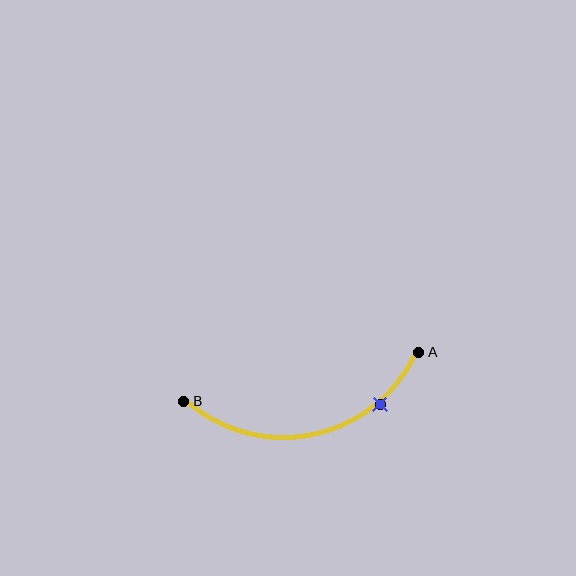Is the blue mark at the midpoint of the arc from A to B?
No. The blue mark lies on the arc but is closer to endpoint A. The arc midpoint would be at the point on the curve equidistant along the arc from both A and B.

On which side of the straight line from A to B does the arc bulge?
The arc bulges below the straight line connecting A and B.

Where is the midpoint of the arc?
The arc midpoint is the point on the curve farthest from the straight line joining A and B. It sits below that line.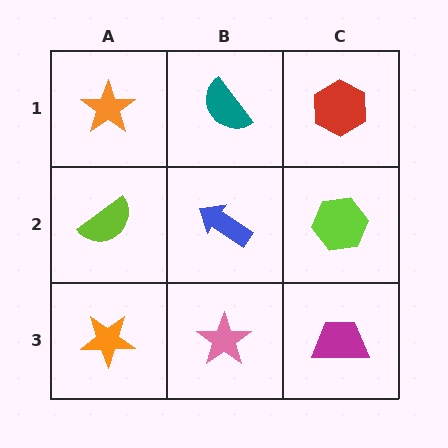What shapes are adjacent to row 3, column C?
A lime hexagon (row 2, column C), a pink star (row 3, column B).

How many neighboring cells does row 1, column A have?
2.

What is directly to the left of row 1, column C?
A teal semicircle.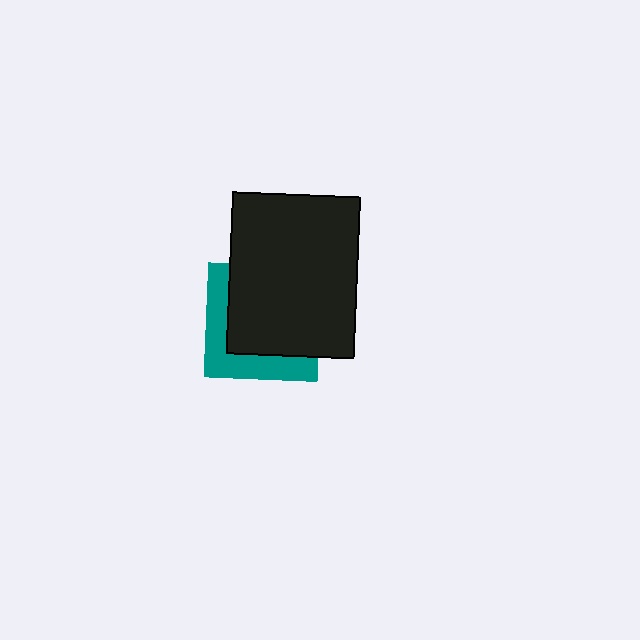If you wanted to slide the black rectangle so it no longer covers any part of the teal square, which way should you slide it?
Slide it toward the upper-right — that is the most direct way to separate the two shapes.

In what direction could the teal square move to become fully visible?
The teal square could move toward the lower-left. That would shift it out from behind the black rectangle entirely.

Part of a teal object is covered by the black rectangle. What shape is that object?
It is a square.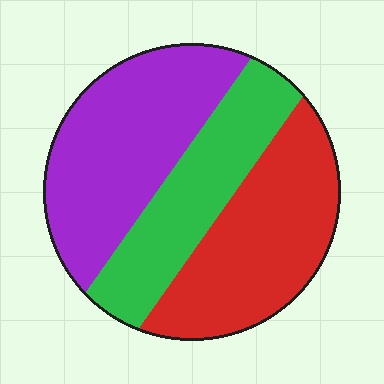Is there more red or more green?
Red.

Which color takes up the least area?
Green, at roughly 25%.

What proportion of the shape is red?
Red takes up about one third (1/3) of the shape.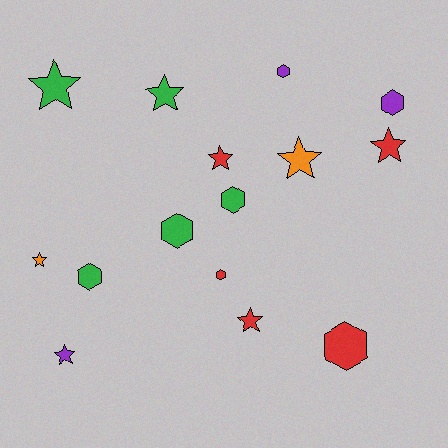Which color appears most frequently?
Green, with 5 objects.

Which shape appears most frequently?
Star, with 8 objects.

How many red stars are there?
There are 3 red stars.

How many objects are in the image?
There are 15 objects.